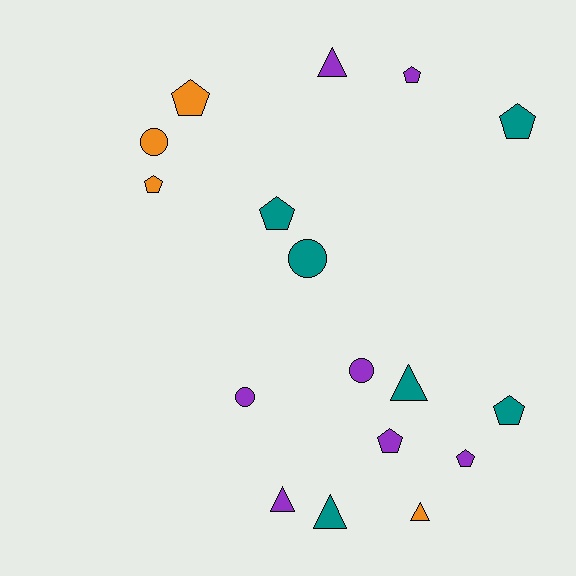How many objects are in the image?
There are 17 objects.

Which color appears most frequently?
Purple, with 7 objects.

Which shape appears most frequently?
Pentagon, with 8 objects.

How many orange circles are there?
There is 1 orange circle.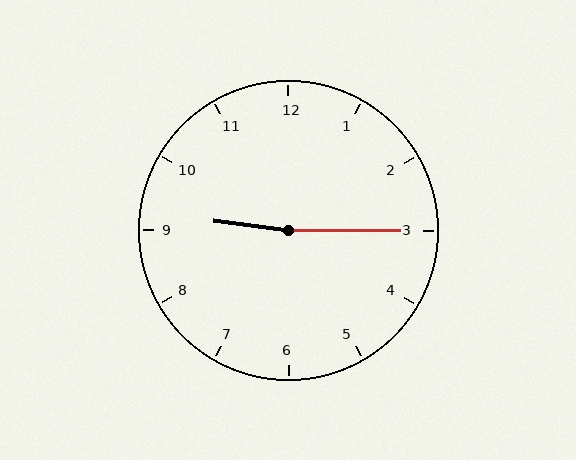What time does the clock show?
9:15.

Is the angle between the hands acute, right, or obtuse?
It is obtuse.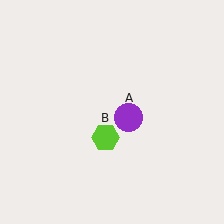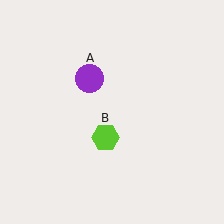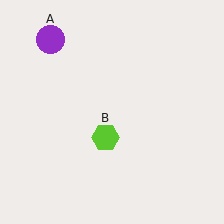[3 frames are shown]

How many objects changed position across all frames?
1 object changed position: purple circle (object A).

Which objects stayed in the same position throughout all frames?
Lime hexagon (object B) remained stationary.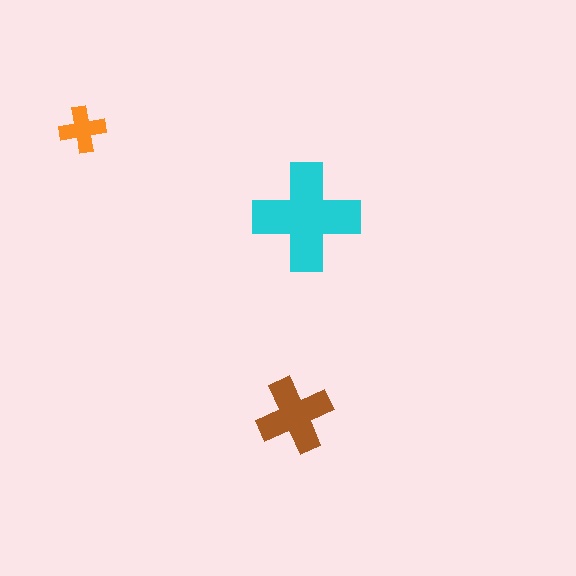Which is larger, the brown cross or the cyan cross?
The cyan one.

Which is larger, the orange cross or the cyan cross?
The cyan one.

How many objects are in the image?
There are 3 objects in the image.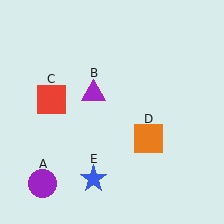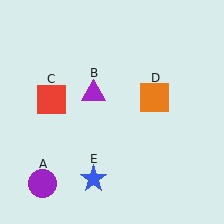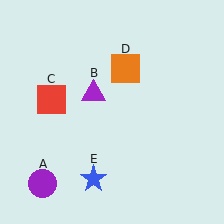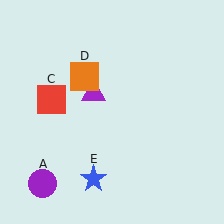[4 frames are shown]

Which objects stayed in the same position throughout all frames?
Purple circle (object A) and purple triangle (object B) and red square (object C) and blue star (object E) remained stationary.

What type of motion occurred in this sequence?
The orange square (object D) rotated counterclockwise around the center of the scene.